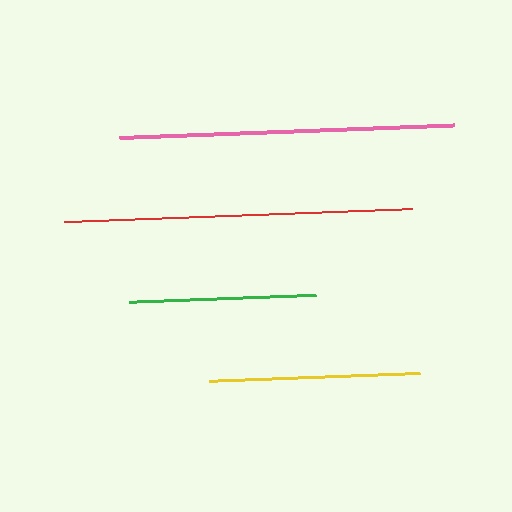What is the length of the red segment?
The red segment is approximately 349 pixels long.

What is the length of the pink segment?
The pink segment is approximately 335 pixels long.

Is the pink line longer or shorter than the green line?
The pink line is longer than the green line.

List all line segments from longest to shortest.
From longest to shortest: red, pink, yellow, green.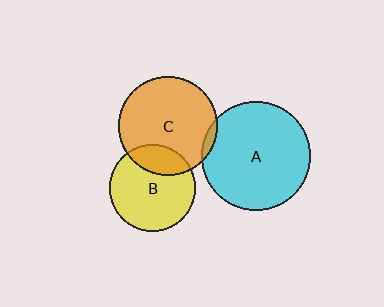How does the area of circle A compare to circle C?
Approximately 1.2 times.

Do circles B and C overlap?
Yes.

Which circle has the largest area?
Circle A (cyan).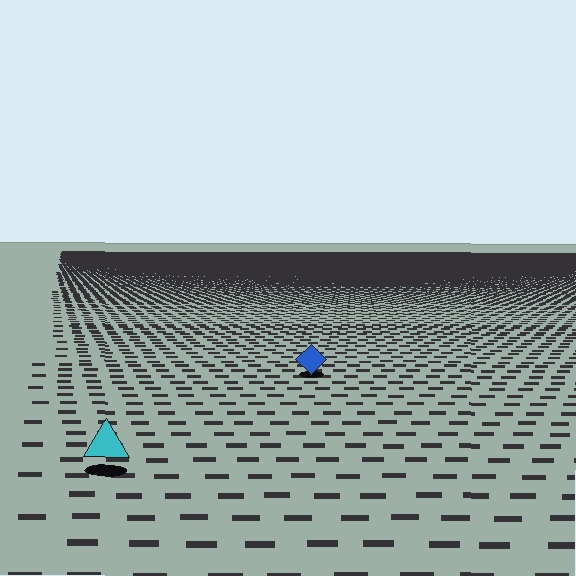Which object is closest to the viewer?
The cyan triangle is closest. The texture marks near it are larger and more spread out.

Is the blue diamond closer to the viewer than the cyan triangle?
No. The cyan triangle is closer — you can tell from the texture gradient: the ground texture is coarser near it.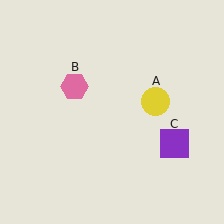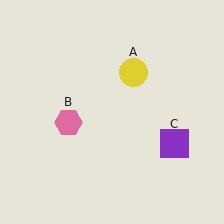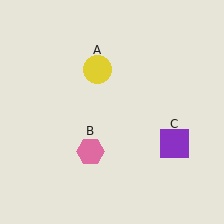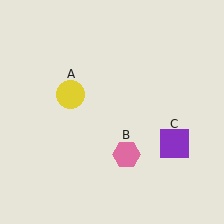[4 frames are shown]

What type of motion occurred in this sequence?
The yellow circle (object A), pink hexagon (object B) rotated counterclockwise around the center of the scene.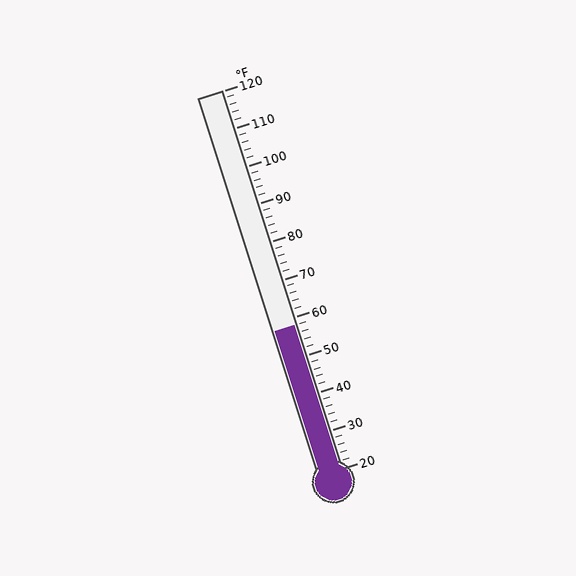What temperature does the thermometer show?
The thermometer shows approximately 58°F.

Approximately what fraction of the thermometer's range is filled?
The thermometer is filled to approximately 40% of its range.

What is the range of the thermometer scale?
The thermometer scale ranges from 20°F to 120°F.